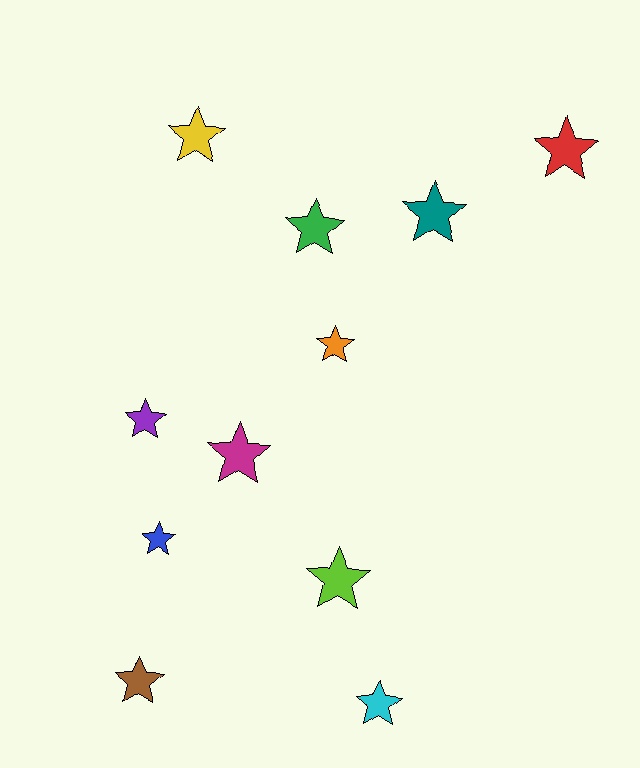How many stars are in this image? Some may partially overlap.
There are 11 stars.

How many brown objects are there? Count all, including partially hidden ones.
There is 1 brown object.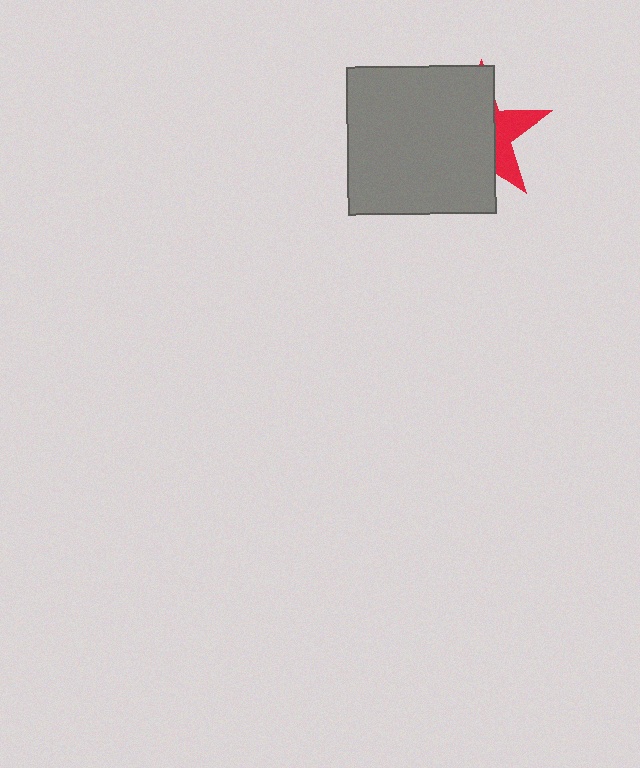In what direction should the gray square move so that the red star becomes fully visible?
The gray square should move left. That is the shortest direction to clear the overlap and leave the red star fully visible.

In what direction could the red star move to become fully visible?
The red star could move right. That would shift it out from behind the gray square entirely.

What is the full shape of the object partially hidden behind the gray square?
The partially hidden object is a red star.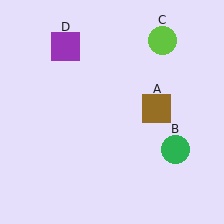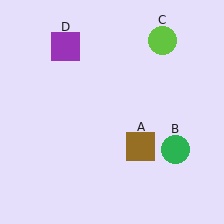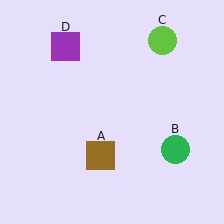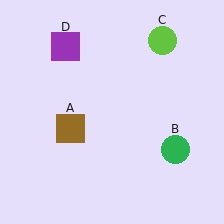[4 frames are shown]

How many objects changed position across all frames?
1 object changed position: brown square (object A).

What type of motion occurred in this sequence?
The brown square (object A) rotated clockwise around the center of the scene.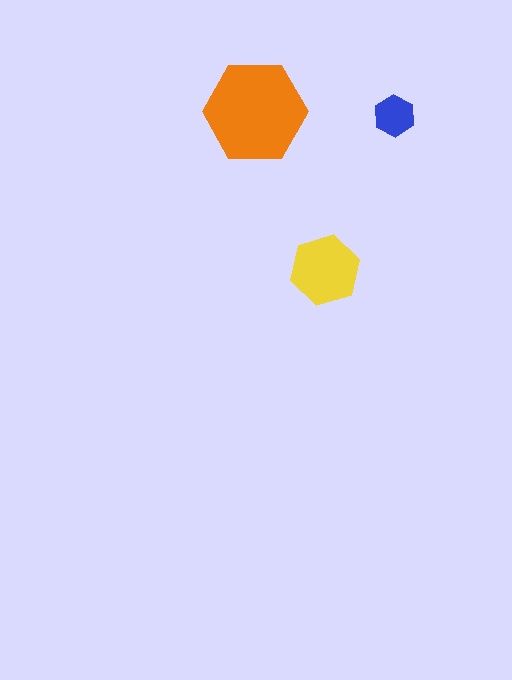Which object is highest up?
The orange hexagon is topmost.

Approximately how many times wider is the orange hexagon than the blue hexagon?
About 2.5 times wider.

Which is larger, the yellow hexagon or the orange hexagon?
The orange one.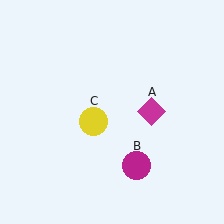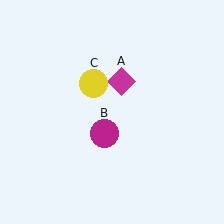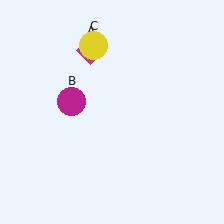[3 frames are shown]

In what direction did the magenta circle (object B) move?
The magenta circle (object B) moved up and to the left.